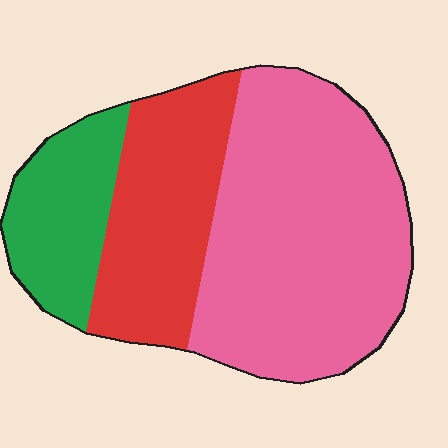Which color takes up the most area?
Pink, at roughly 55%.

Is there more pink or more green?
Pink.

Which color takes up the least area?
Green, at roughly 20%.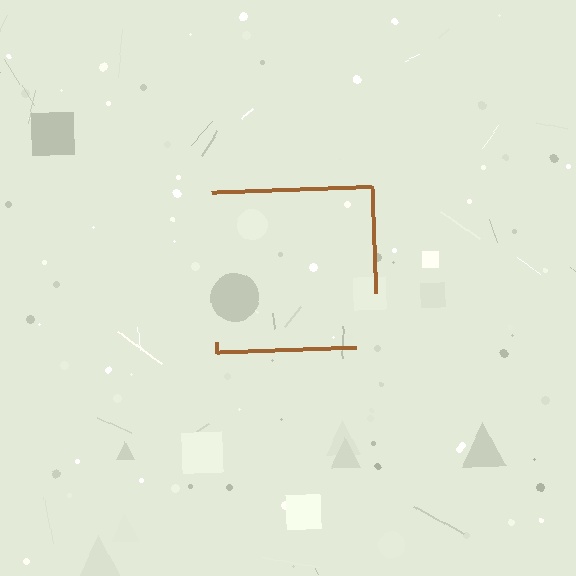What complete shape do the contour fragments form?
The contour fragments form a square.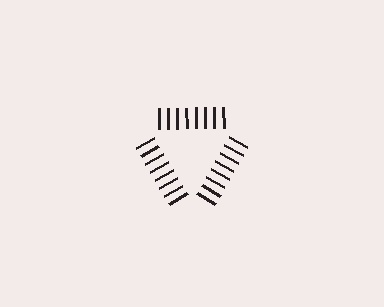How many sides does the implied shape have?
3 sides — the line-ends trace a triangle.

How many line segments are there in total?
24 — 8 along each of the 3 edges.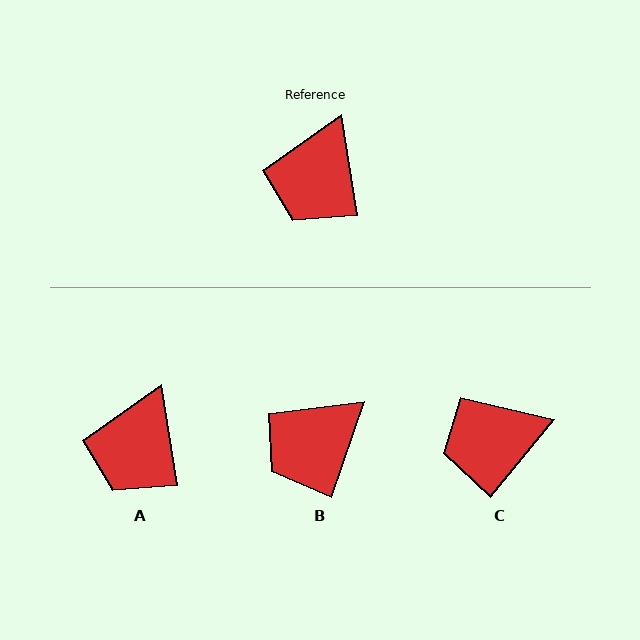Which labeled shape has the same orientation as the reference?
A.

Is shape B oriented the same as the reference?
No, it is off by about 28 degrees.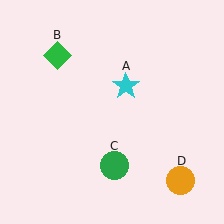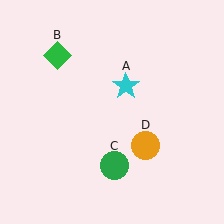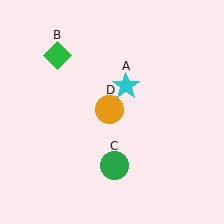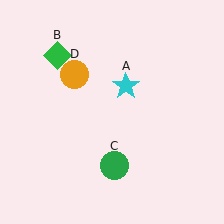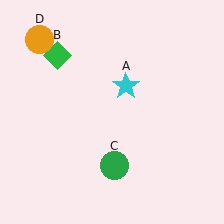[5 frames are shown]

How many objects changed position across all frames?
1 object changed position: orange circle (object D).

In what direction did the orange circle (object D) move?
The orange circle (object D) moved up and to the left.